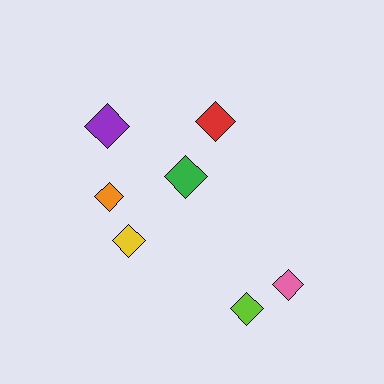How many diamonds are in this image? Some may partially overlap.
There are 7 diamonds.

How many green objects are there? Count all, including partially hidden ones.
There is 1 green object.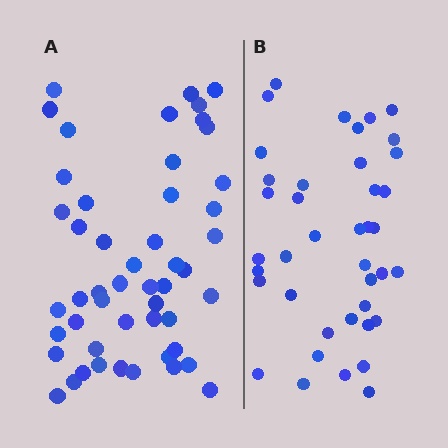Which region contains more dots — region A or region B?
Region A (the left region) has more dots.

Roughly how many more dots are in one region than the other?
Region A has roughly 10 or so more dots than region B.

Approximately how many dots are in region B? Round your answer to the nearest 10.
About 40 dots.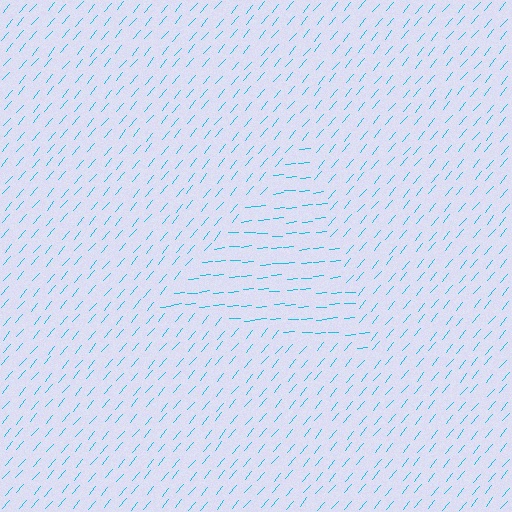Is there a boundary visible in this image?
Yes, there is a texture boundary formed by a change in line orientation.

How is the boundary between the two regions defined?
The boundary is defined purely by a change in line orientation (approximately 45 degrees difference). All lines are the same color and thickness.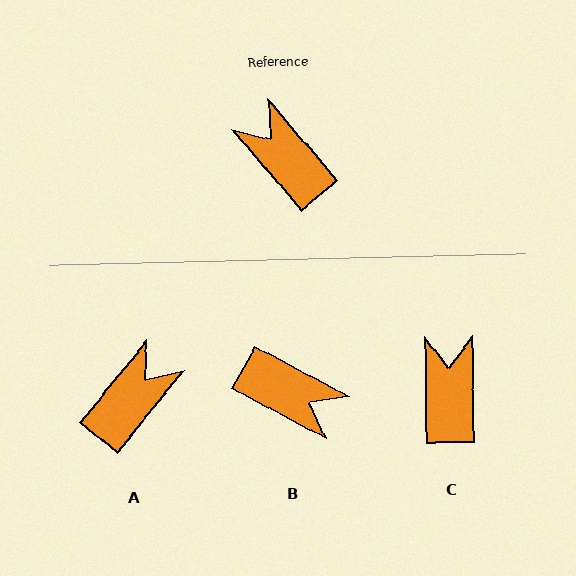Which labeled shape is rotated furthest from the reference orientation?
B, about 158 degrees away.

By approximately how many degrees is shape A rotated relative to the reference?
Approximately 79 degrees clockwise.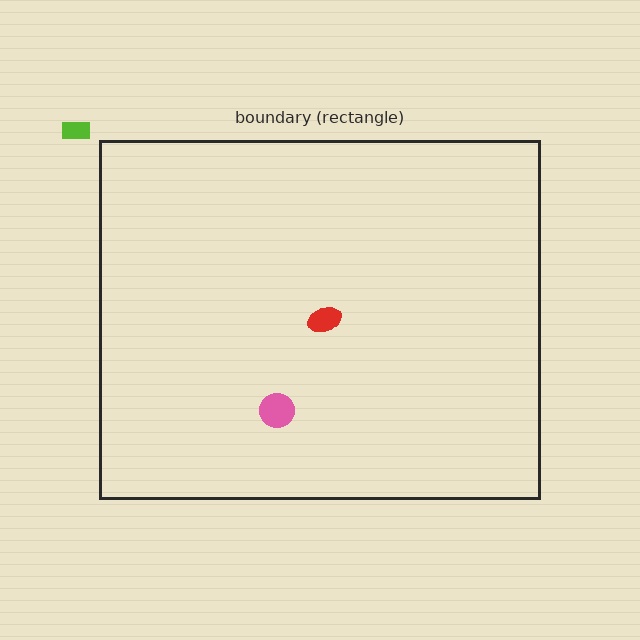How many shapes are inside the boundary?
2 inside, 1 outside.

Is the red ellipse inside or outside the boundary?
Inside.